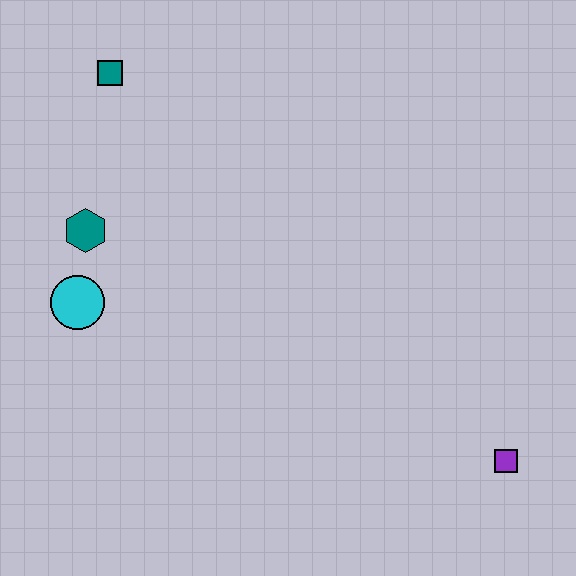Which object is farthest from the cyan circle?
The purple square is farthest from the cyan circle.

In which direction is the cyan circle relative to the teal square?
The cyan circle is below the teal square.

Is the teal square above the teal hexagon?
Yes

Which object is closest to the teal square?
The teal hexagon is closest to the teal square.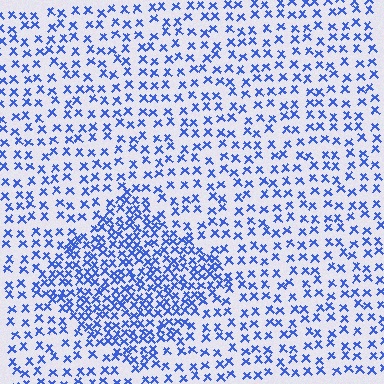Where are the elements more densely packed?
The elements are more densely packed inside the diamond boundary.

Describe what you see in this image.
The image contains small blue elements arranged at two different densities. A diamond-shaped region is visible where the elements are more densely packed than the surrounding area.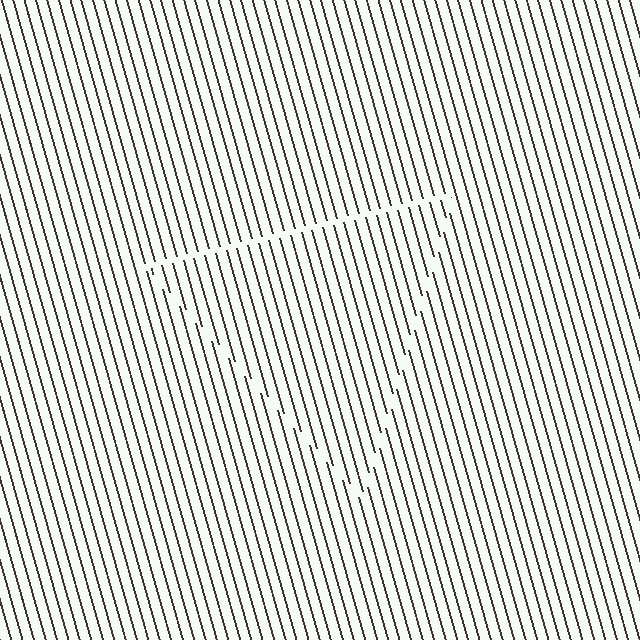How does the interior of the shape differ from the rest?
The interior of the shape contains the same grating, shifted by half a period — the contour is defined by the phase discontinuity where line-ends from the inner and outer gratings abut.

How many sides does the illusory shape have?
3 sides — the line-ends trace a triangle.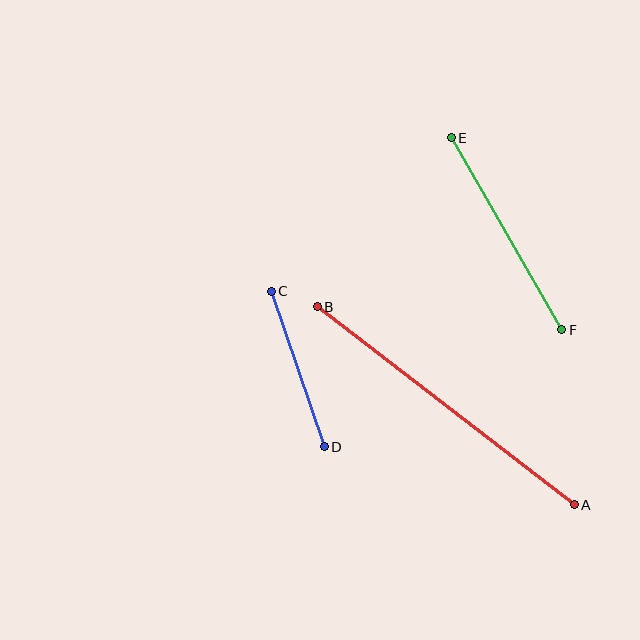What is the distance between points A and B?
The distance is approximately 325 pixels.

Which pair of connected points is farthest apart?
Points A and B are farthest apart.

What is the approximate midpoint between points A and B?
The midpoint is at approximately (446, 406) pixels.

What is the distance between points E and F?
The distance is approximately 221 pixels.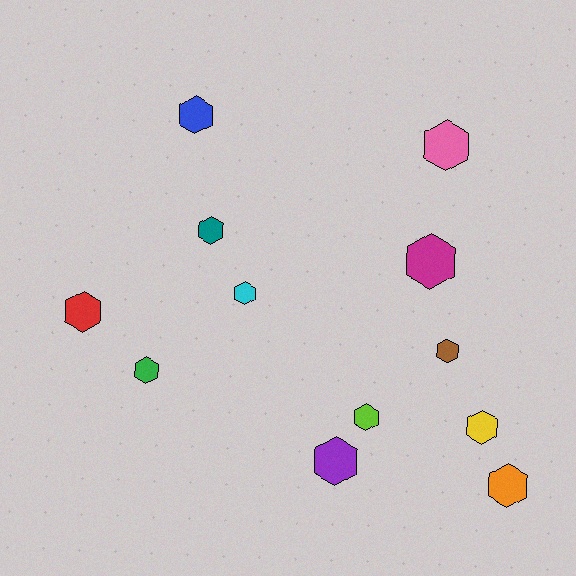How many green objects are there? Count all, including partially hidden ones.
There is 1 green object.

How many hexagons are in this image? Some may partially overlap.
There are 12 hexagons.